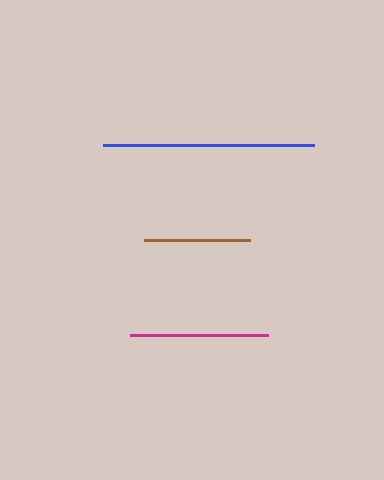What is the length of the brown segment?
The brown segment is approximately 106 pixels long.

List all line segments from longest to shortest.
From longest to shortest: blue, magenta, brown.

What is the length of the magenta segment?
The magenta segment is approximately 138 pixels long.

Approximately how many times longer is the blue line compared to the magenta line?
The blue line is approximately 1.5 times the length of the magenta line.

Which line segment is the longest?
The blue line is the longest at approximately 211 pixels.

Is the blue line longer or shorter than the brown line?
The blue line is longer than the brown line.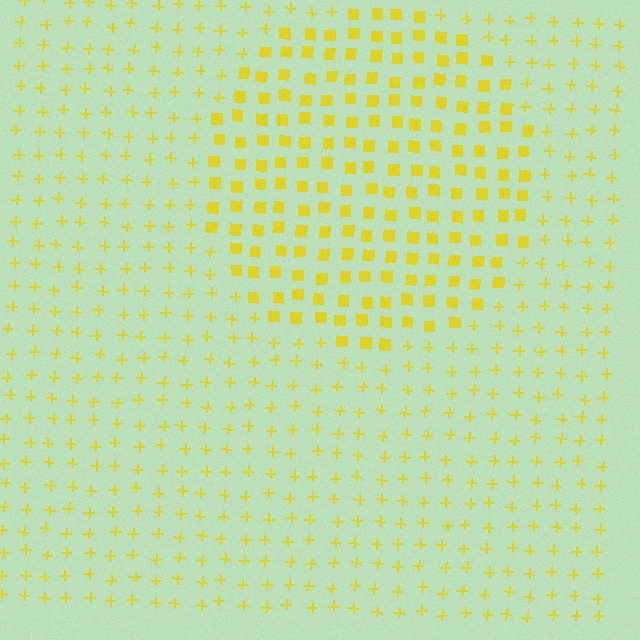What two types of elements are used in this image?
The image uses squares inside the circle region and plus signs outside it.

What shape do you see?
I see a circle.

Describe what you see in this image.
The image is filled with small yellow elements arranged in a uniform grid. A circle-shaped region contains squares, while the surrounding area contains plus signs. The boundary is defined purely by the change in element shape.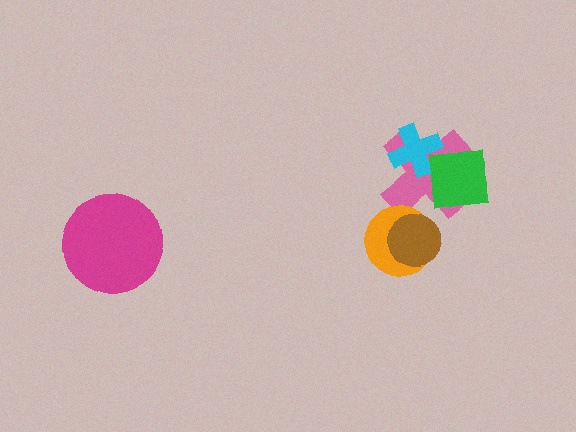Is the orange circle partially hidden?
Yes, it is partially covered by another shape.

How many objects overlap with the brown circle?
1 object overlaps with the brown circle.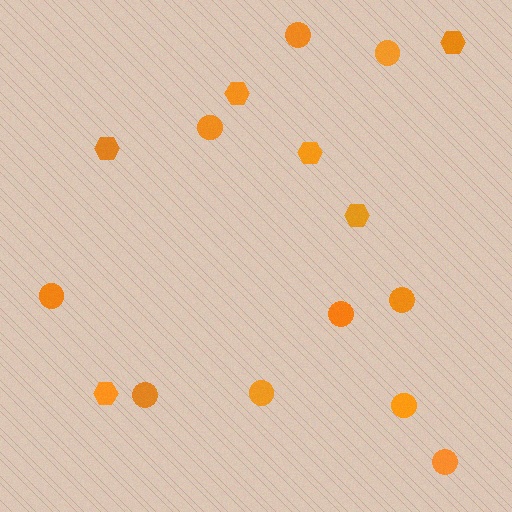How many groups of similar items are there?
There are 2 groups: one group of circles (10) and one group of hexagons (6).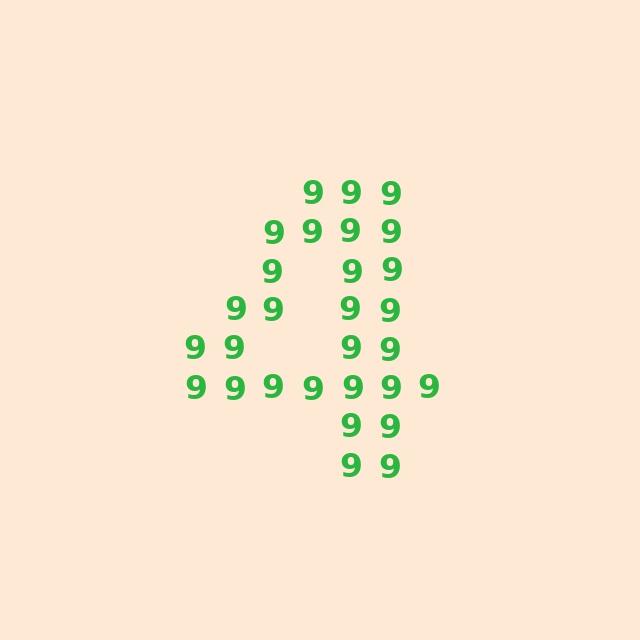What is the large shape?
The large shape is the digit 4.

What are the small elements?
The small elements are digit 9's.